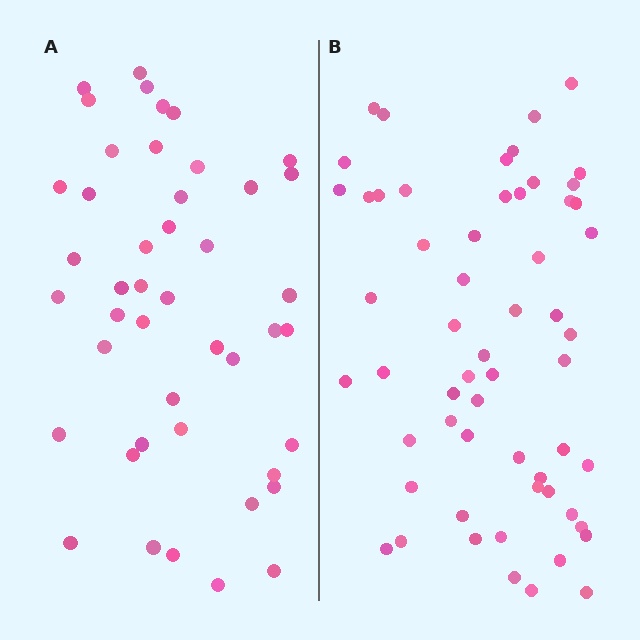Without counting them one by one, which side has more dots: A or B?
Region B (the right region) has more dots.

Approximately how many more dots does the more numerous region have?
Region B has approximately 15 more dots than region A.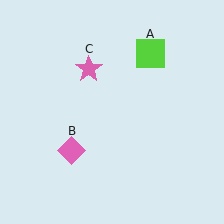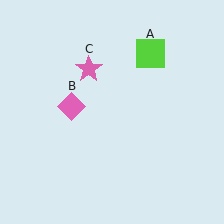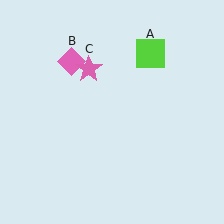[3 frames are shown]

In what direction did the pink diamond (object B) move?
The pink diamond (object B) moved up.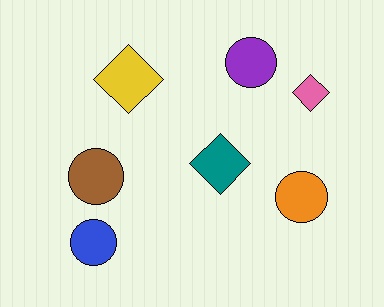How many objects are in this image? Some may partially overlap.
There are 7 objects.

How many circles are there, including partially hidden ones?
There are 4 circles.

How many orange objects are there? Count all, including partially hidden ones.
There is 1 orange object.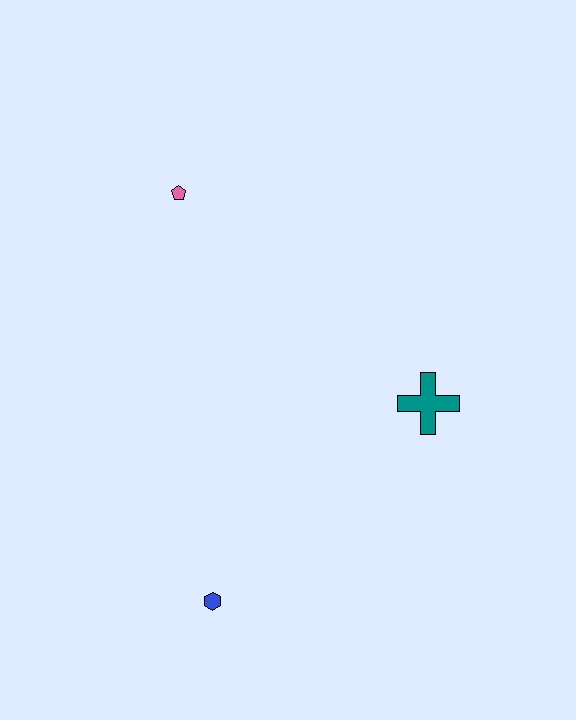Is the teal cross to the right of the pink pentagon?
Yes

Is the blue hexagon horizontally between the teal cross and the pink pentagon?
Yes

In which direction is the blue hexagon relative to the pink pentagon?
The blue hexagon is below the pink pentagon.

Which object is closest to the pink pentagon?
The teal cross is closest to the pink pentagon.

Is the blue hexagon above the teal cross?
No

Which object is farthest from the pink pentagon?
The blue hexagon is farthest from the pink pentagon.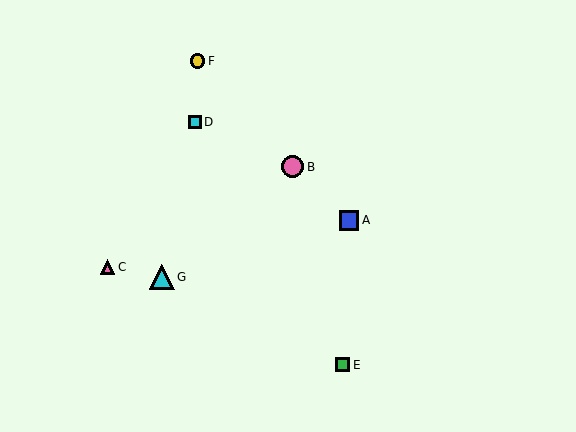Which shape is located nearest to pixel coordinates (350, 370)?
The green square (labeled E) at (343, 365) is nearest to that location.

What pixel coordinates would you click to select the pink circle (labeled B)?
Click at (293, 167) to select the pink circle B.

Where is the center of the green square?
The center of the green square is at (343, 365).